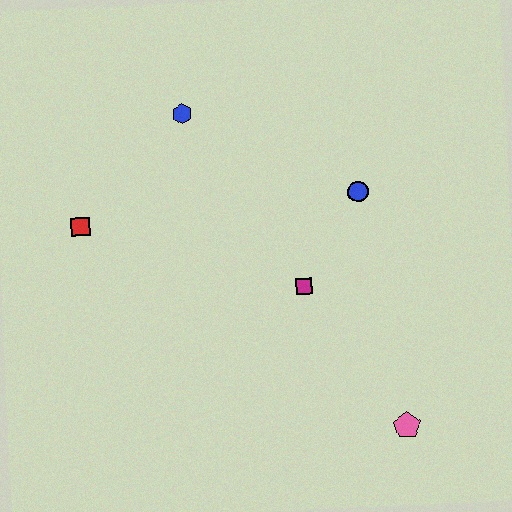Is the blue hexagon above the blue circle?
Yes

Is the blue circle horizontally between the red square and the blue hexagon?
No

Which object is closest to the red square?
The blue hexagon is closest to the red square.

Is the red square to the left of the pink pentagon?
Yes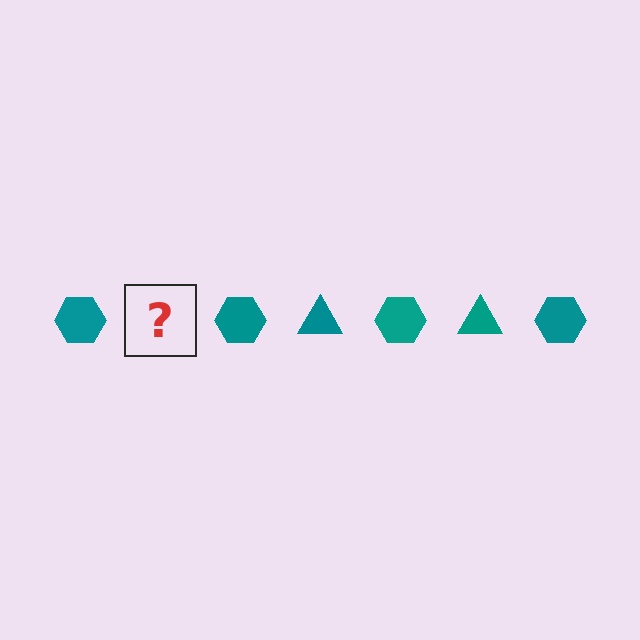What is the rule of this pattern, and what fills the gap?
The rule is that the pattern cycles through hexagon, triangle shapes in teal. The gap should be filled with a teal triangle.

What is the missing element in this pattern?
The missing element is a teal triangle.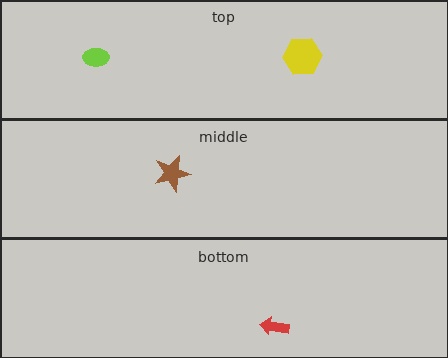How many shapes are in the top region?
2.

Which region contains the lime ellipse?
The top region.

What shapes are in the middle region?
The brown star.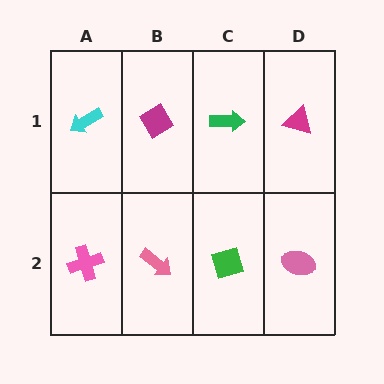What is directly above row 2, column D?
A magenta triangle.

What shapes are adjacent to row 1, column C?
A green diamond (row 2, column C), a magenta diamond (row 1, column B), a magenta triangle (row 1, column D).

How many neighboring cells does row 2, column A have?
2.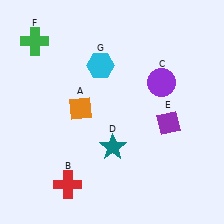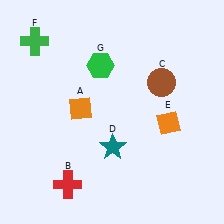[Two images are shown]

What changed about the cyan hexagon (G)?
In Image 1, G is cyan. In Image 2, it changed to green.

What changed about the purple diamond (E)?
In Image 1, E is purple. In Image 2, it changed to orange.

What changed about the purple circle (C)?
In Image 1, C is purple. In Image 2, it changed to brown.